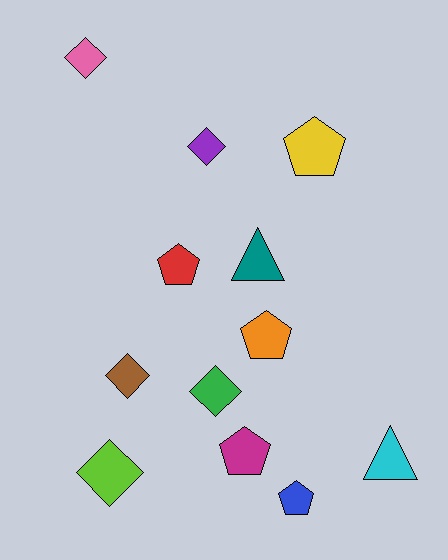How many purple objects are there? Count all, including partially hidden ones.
There is 1 purple object.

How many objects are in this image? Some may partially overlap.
There are 12 objects.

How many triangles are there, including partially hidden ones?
There are 2 triangles.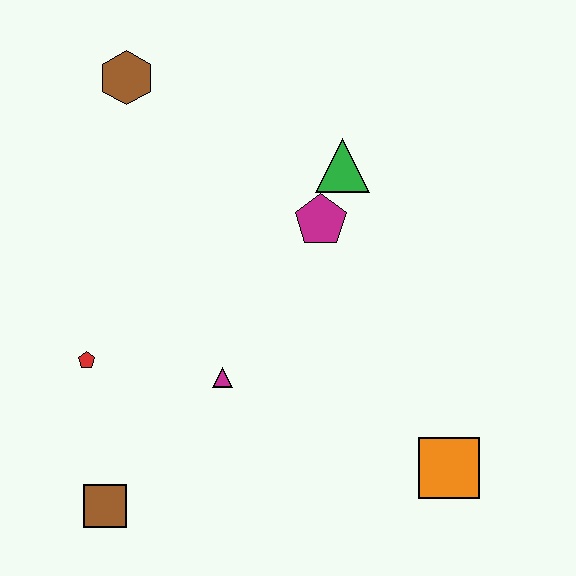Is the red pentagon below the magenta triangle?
No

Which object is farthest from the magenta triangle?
The brown hexagon is farthest from the magenta triangle.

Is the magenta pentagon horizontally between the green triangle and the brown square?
Yes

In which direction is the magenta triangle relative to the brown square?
The magenta triangle is above the brown square.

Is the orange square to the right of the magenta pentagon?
Yes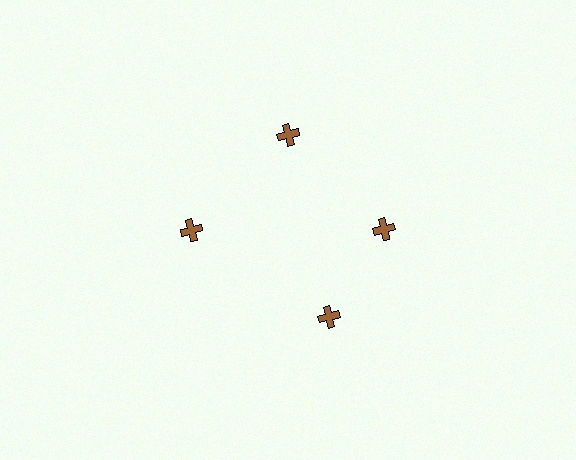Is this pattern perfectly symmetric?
No. The 4 brown crosses are arranged in a ring, but one element near the 6 o'clock position is rotated out of alignment along the ring, breaking the 4-fold rotational symmetry.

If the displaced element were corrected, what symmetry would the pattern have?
It would have 4-fold rotational symmetry — the pattern would map onto itself every 90 degrees.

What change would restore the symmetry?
The symmetry would be restored by rotating it back into even spacing with its neighbors so that all 4 crosses sit at equal angles and equal distance from the center.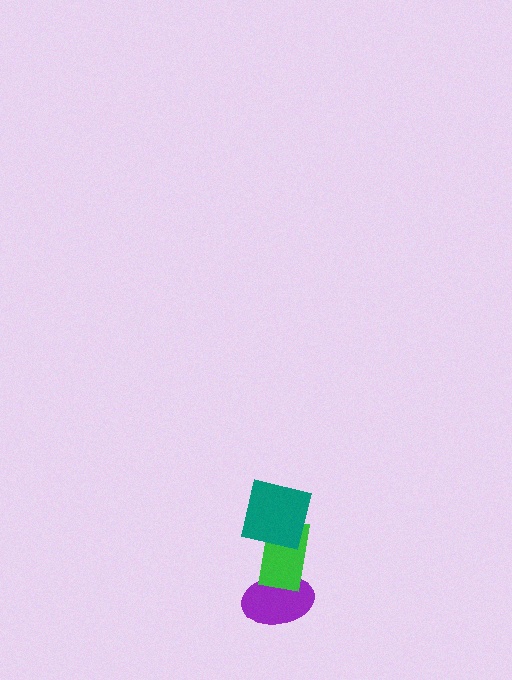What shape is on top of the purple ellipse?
The green rectangle is on top of the purple ellipse.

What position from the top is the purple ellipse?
The purple ellipse is 3rd from the top.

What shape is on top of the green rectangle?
The teal square is on top of the green rectangle.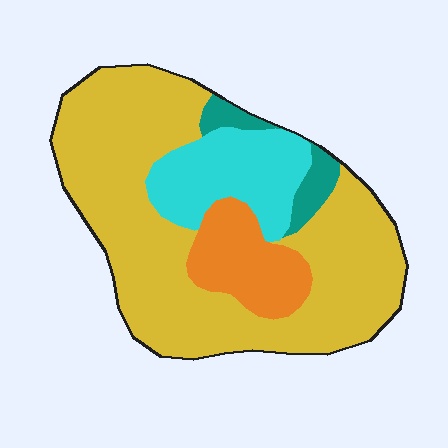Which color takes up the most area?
Yellow, at roughly 65%.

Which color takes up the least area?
Teal, at roughly 5%.